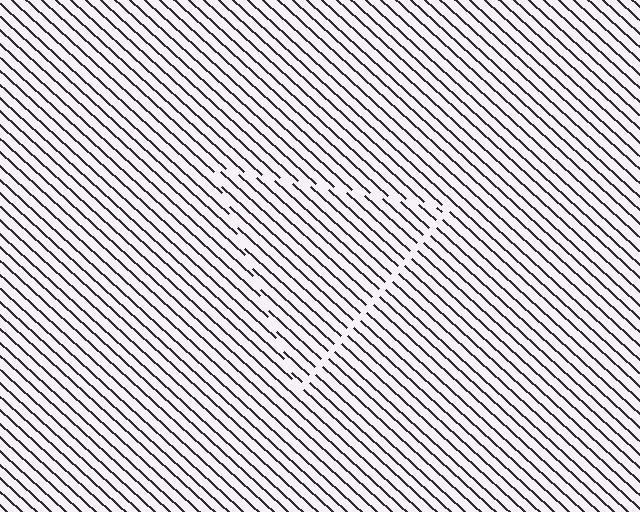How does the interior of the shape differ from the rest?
The interior of the shape contains the same grating, shifted by half a period — the contour is defined by the phase discontinuity where line-ends from the inner and outer gratings abut.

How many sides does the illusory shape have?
3 sides — the line-ends trace a triangle.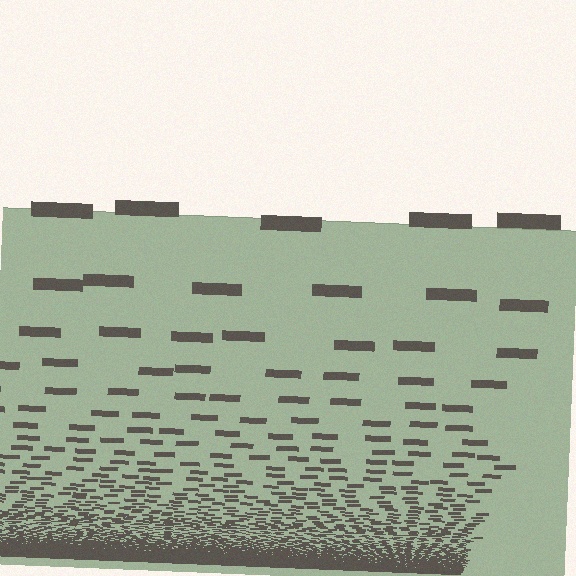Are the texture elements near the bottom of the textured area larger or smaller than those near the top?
Smaller. The gradient is inverted — elements near the bottom are smaller and denser.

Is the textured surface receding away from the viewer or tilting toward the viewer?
The surface appears to tilt toward the viewer. Texture elements get larger and sparser toward the top.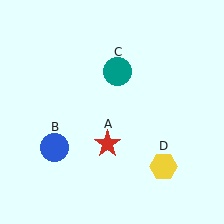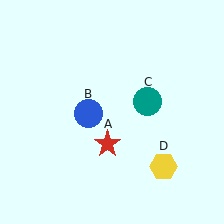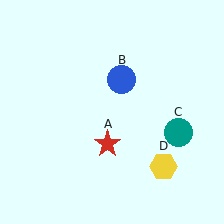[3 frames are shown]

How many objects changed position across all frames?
2 objects changed position: blue circle (object B), teal circle (object C).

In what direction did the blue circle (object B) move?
The blue circle (object B) moved up and to the right.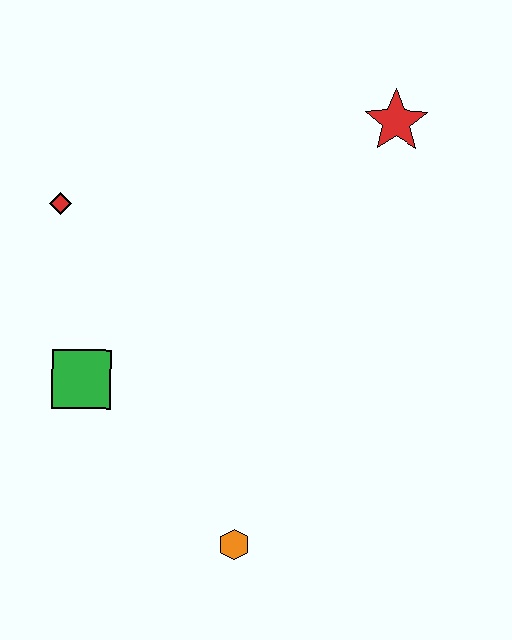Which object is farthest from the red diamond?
The orange hexagon is farthest from the red diamond.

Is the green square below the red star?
Yes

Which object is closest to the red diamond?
The green square is closest to the red diamond.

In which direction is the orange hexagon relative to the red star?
The orange hexagon is below the red star.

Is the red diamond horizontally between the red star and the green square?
No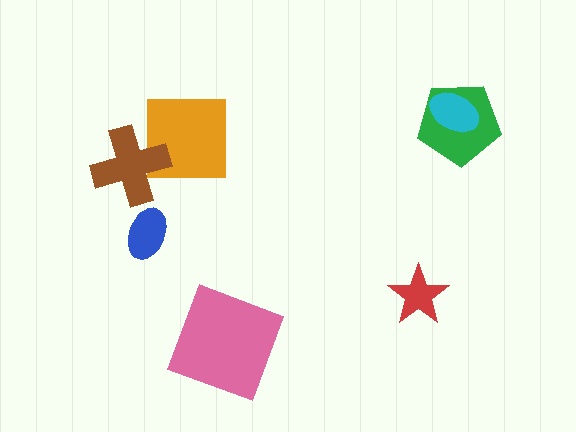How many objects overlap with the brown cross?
1 object overlaps with the brown cross.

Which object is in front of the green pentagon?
The cyan ellipse is in front of the green pentagon.